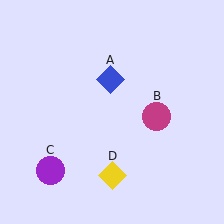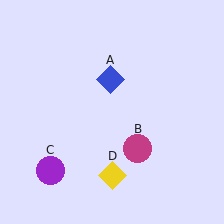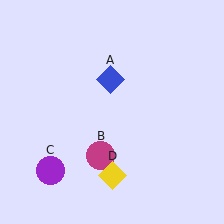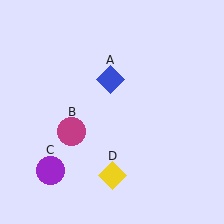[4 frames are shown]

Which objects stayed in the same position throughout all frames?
Blue diamond (object A) and purple circle (object C) and yellow diamond (object D) remained stationary.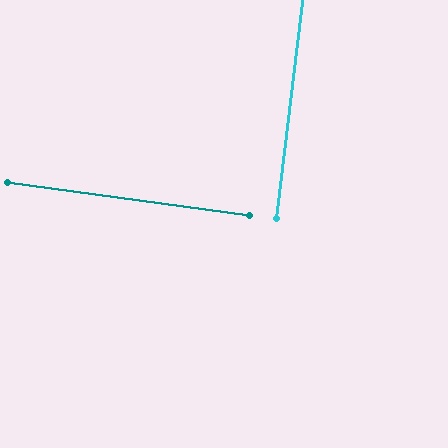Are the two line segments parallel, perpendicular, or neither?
Perpendicular — they meet at approximately 89°.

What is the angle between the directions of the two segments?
Approximately 89 degrees.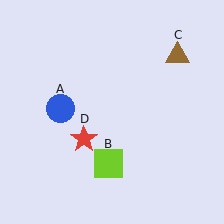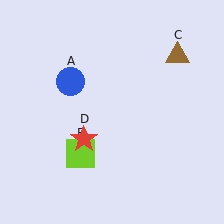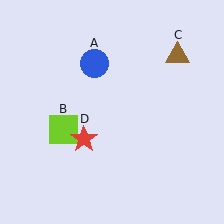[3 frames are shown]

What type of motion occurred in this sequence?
The blue circle (object A), lime square (object B) rotated clockwise around the center of the scene.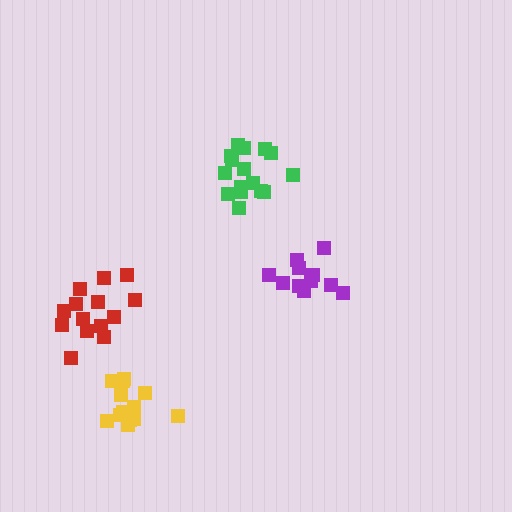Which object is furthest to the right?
The purple cluster is rightmost.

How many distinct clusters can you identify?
There are 4 distinct clusters.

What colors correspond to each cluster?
The clusters are colored: green, purple, red, yellow.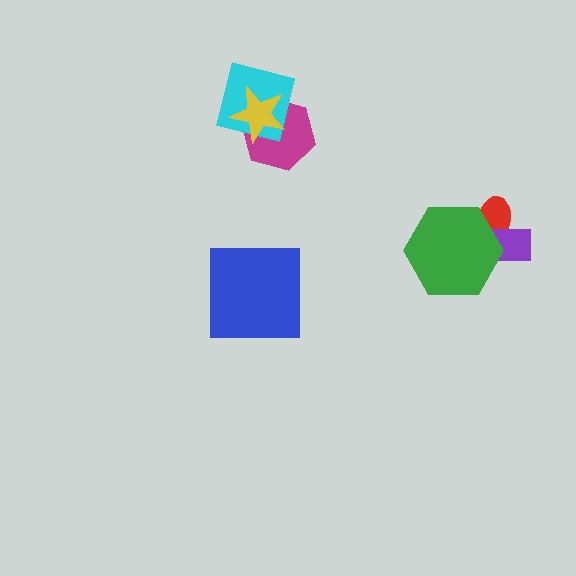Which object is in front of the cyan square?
The yellow star is in front of the cyan square.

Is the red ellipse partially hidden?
Yes, it is partially covered by another shape.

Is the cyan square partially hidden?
Yes, it is partially covered by another shape.